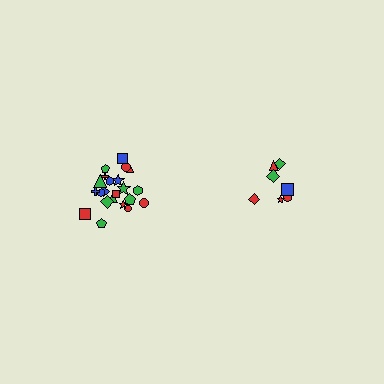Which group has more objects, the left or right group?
The left group.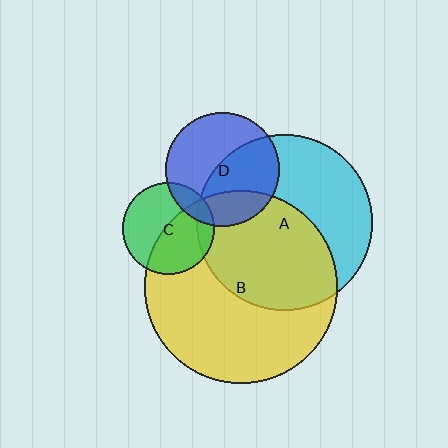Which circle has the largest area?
Circle B (yellow).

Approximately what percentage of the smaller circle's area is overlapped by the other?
Approximately 10%.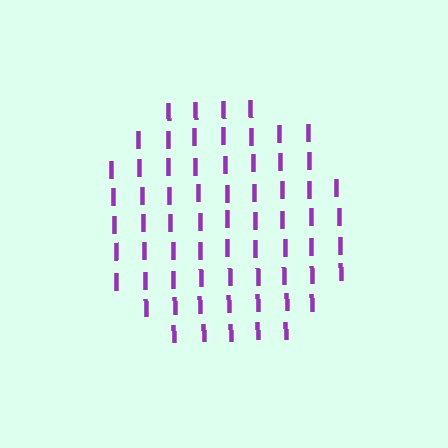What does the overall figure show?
The overall figure shows a circle.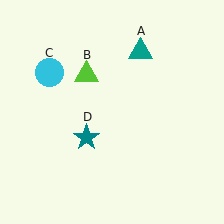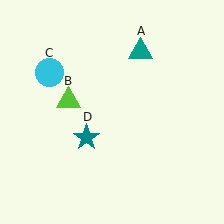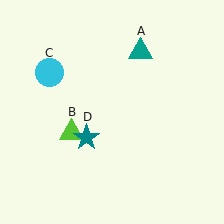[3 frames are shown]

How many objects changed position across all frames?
1 object changed position: lime triangle (object B).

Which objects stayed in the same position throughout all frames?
Teal triangle (object A) and cyan circle (object C) and teal star (object D) remained stationary.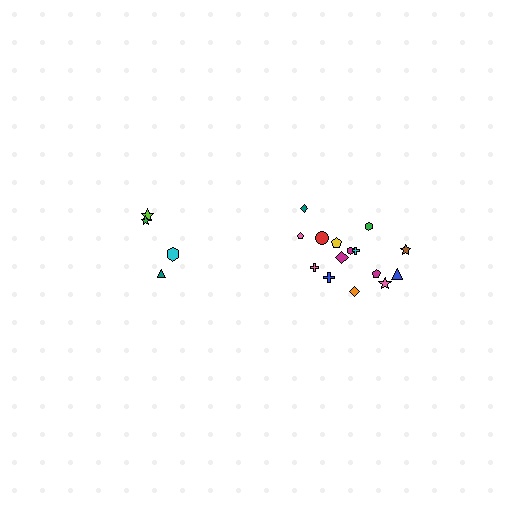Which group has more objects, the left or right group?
The right group.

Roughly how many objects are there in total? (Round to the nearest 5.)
Roughly 20 objects in total.